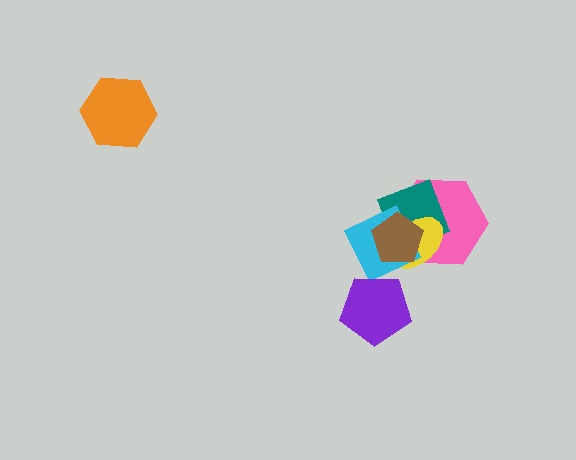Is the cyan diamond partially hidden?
Yes, it is partially covered by another shape.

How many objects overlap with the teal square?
4 objects overlap with the teal square.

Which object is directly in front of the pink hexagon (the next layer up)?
The teal square is directly in front of the pink hexagon.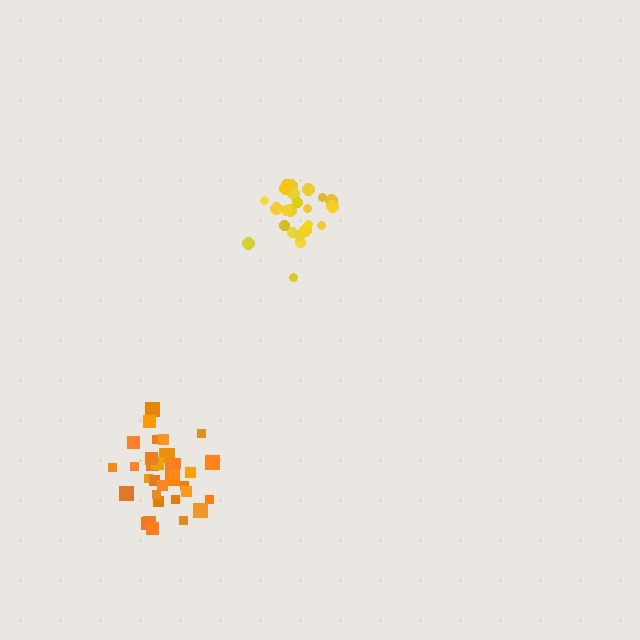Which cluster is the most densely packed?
Yellow.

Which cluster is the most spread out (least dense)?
Orange.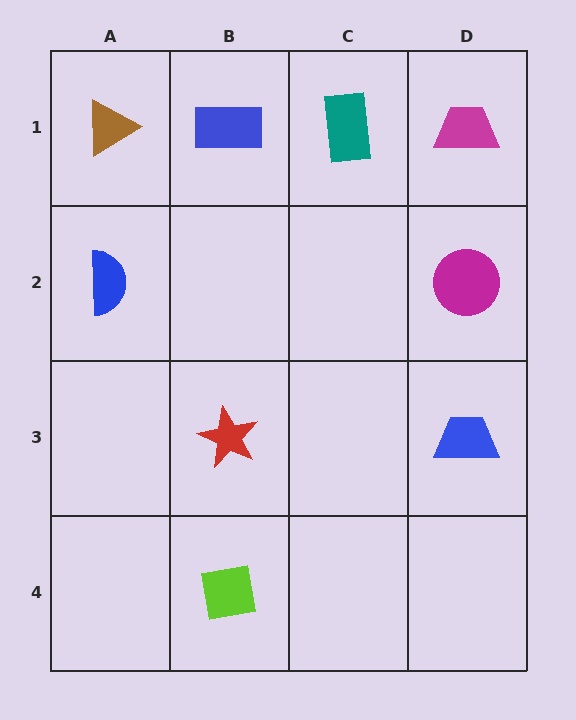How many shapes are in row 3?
2 shapes.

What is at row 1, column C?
A teal rectangle.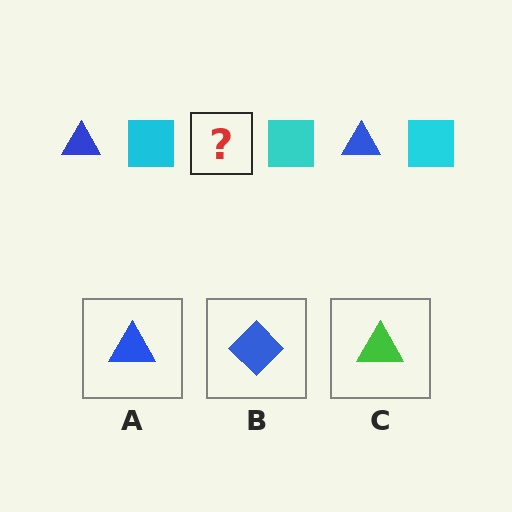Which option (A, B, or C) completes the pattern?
A.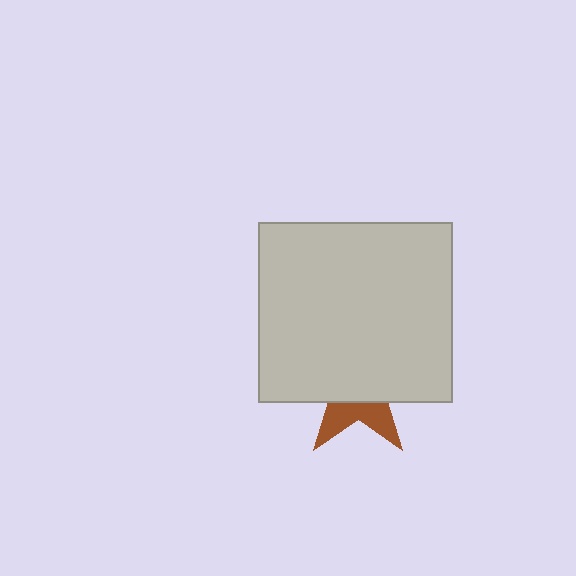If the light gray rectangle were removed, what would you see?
You would see the complete brown star.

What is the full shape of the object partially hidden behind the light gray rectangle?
The partially hidden object is a brown star.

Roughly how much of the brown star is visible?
A small part of it is visible (roughly 32%).